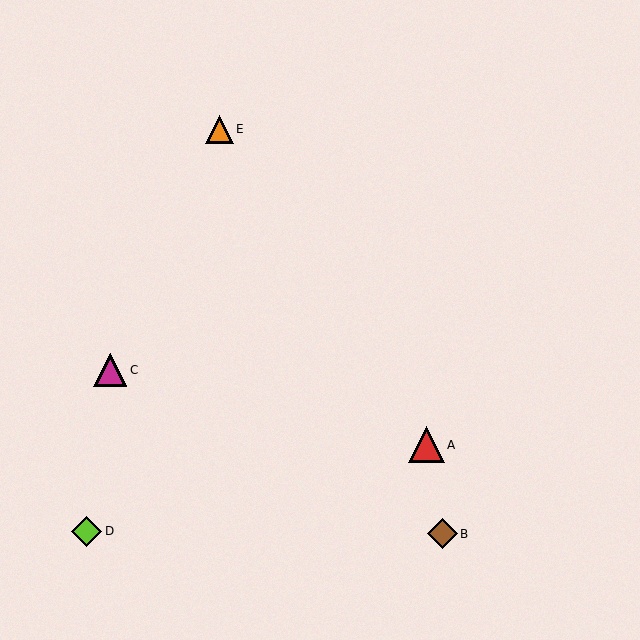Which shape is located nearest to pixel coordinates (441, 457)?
The red triangle (labeled A) at (426, 445) is nearest to that location.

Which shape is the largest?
The red triangle (labeled A) is the largest.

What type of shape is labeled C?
Shape C is a magenta triangle.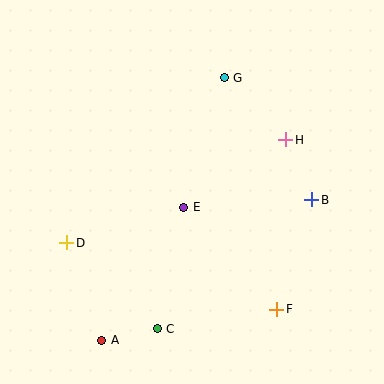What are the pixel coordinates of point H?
Point H is at (286, 140).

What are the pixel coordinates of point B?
Point B is at (312, 200).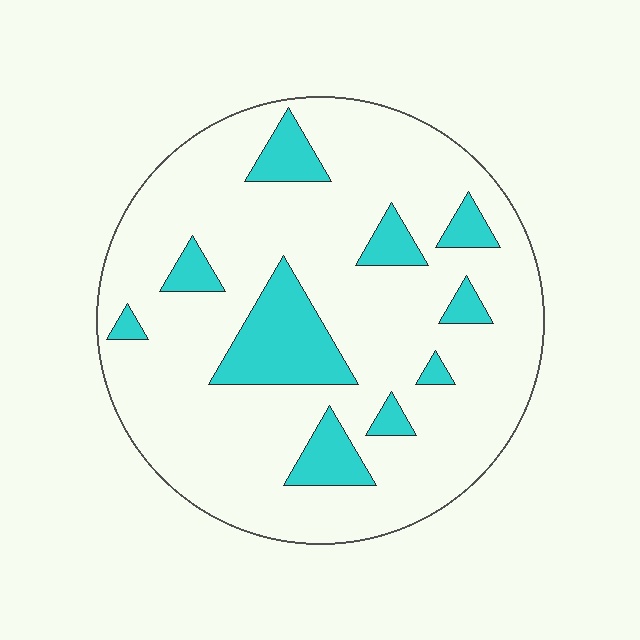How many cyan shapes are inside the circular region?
10.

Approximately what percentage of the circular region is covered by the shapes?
Approximately 15%.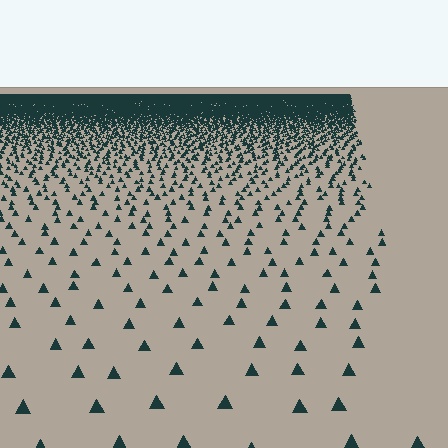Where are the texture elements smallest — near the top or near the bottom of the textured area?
Near the top.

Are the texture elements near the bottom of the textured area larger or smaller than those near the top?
Larger. Near the bottom, elements are closer to the viewer and appear at a bigger on-screen size.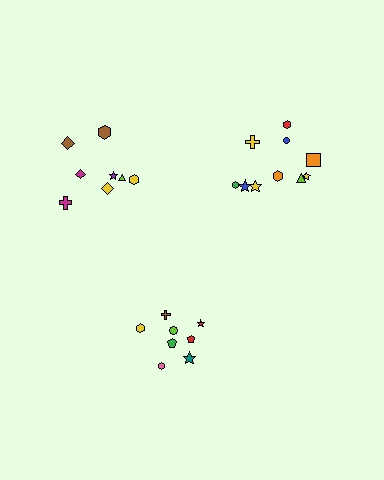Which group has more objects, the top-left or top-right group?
The top-right group.